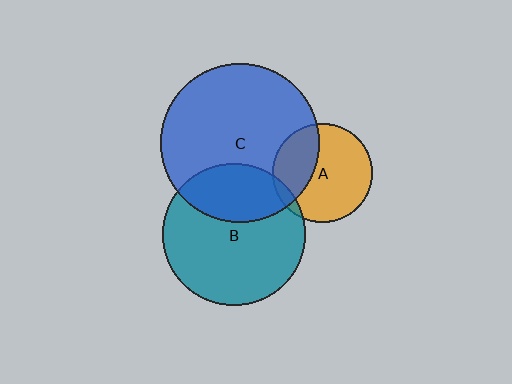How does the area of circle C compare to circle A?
Approximately 2.5 times.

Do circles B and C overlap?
Yes.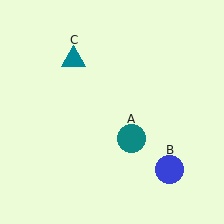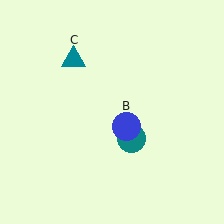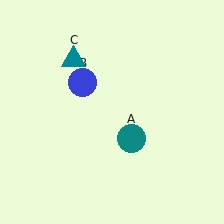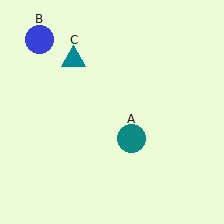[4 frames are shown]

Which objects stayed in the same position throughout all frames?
Teal circle (object A) and teal triangle (object C) remained stationary.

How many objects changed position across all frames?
1 object changed position: blue circle (object B).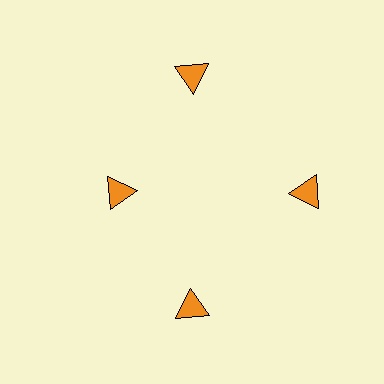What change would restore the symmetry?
The symmetry would be restored by moving it outward, back onto the ring so that all 4 triangles sit at equal angles and equal distance from the center.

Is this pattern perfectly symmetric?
No. The 4 orange triangles are arranged in a ring, but one element near the 9 o'clock position is pulled inward toward the center, breaking the 4-fold rotational symmetry.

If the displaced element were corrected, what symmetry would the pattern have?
It would have 4-fold rotational symmetry — the pattern would map onto itself every 90 degrees.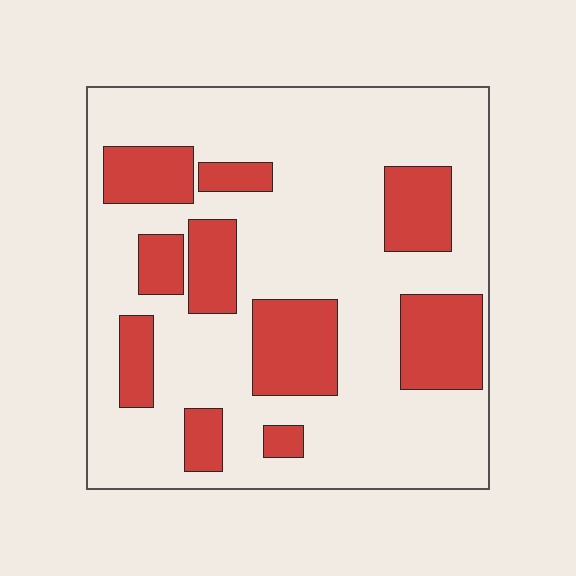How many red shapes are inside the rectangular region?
10.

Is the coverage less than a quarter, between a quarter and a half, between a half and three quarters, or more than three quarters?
Between a quarter and a half.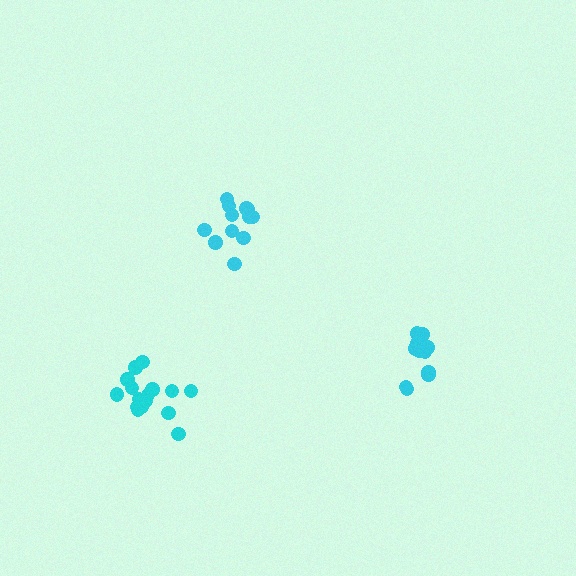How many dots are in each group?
Group 1: 13 dots, Group 2: 16 dots, Group 3: 12 dots (41 total).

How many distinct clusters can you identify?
There are 3 distinct clusters.